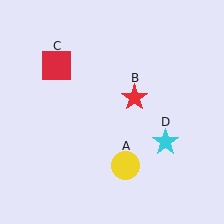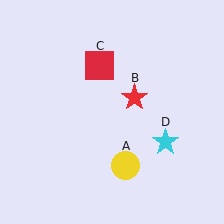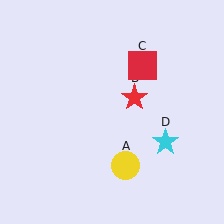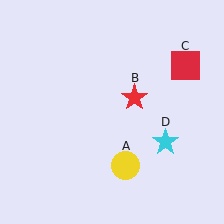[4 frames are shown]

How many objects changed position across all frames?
1 object changed position: red square (object C).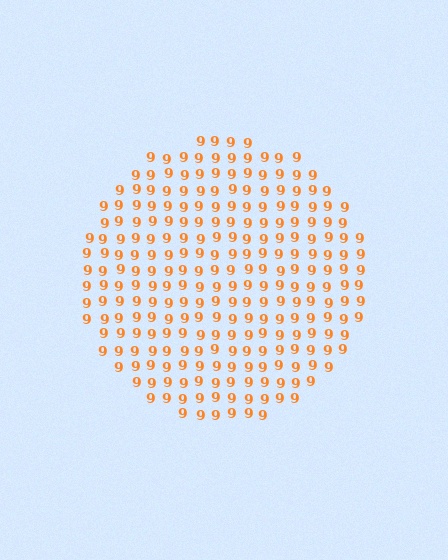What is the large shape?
The large shape is a circle.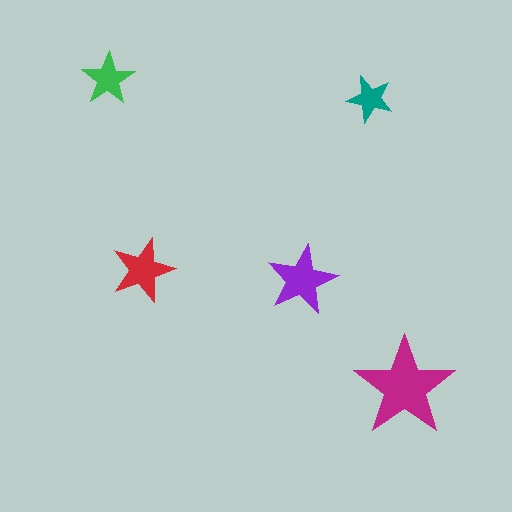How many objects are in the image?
There are 5 objects in the image.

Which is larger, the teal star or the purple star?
The purple one.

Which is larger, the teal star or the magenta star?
The magenta one.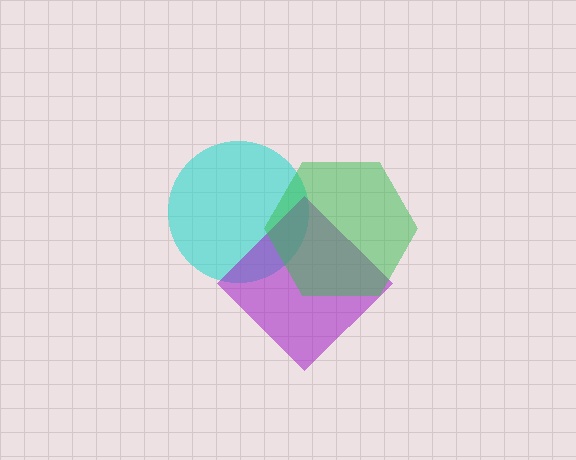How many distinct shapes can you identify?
There are 3 distinct shapes: a cyan circle, a purple diamond, a green hexagon.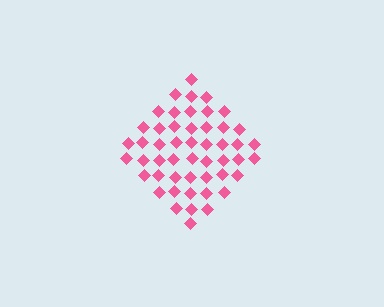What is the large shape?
The large shape is a diamond.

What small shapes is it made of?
It is made of small diamonds.